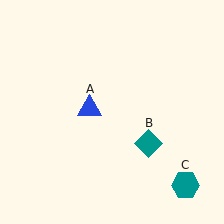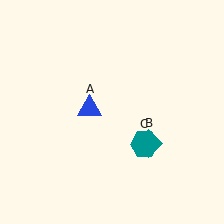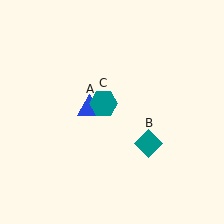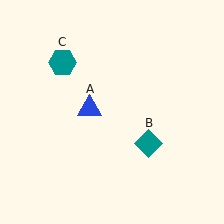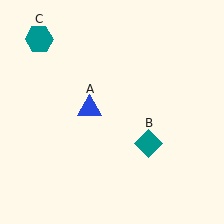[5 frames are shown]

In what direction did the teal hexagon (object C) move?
The teal hexagon (object C) moved up and to the left.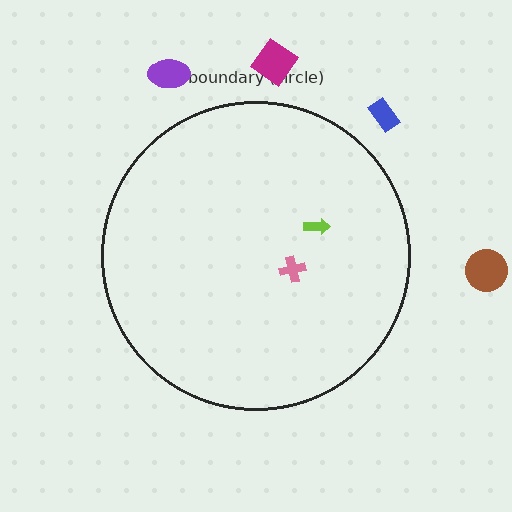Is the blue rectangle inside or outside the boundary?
Outside.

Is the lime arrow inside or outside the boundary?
Inside.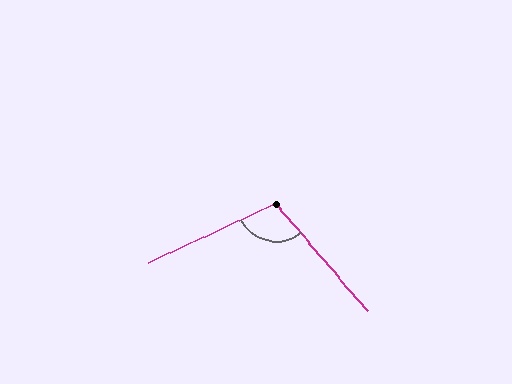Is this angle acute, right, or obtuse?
It is obtuse.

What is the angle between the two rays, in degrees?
Approximately 105 degrees.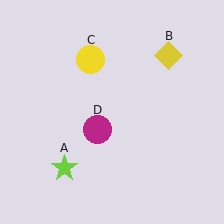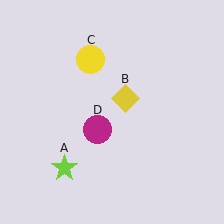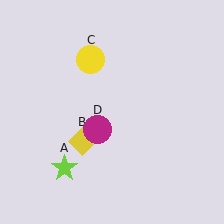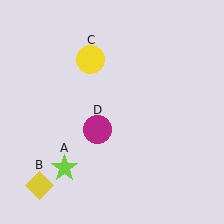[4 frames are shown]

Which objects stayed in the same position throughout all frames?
Lime star (object A) and yellow circle (object C) and magenta circle (object D) remained stationary.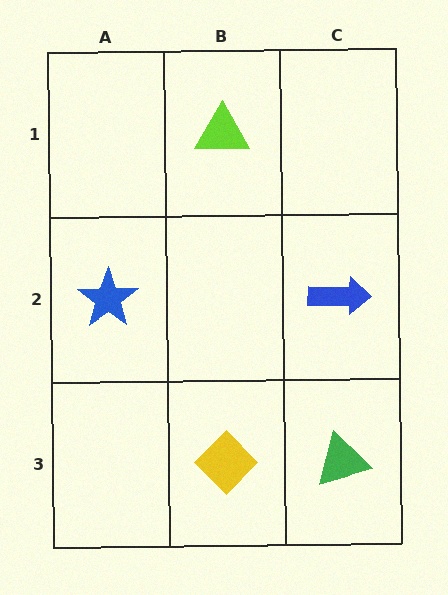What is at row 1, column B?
A lime triangle.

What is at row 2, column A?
A blue star.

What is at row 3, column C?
A green triangle.